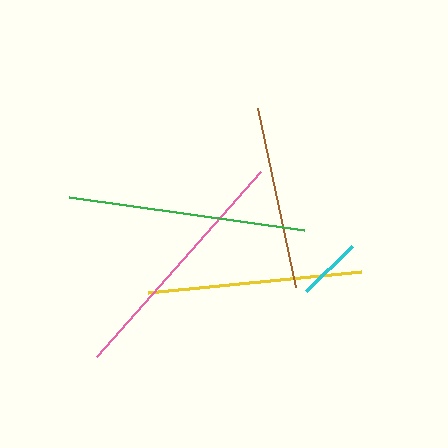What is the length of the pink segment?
The pink segment is approximately 248 pixels long.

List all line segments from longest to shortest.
From longest to shortest: pink, green, yellow, brown, cyan.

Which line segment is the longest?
The pink line is the longest at approximately 248 pixels.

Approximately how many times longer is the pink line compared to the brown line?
The pink line is approximately 1.4 times the length of the brown line.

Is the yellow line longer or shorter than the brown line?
The yellow line is longer than the brown line.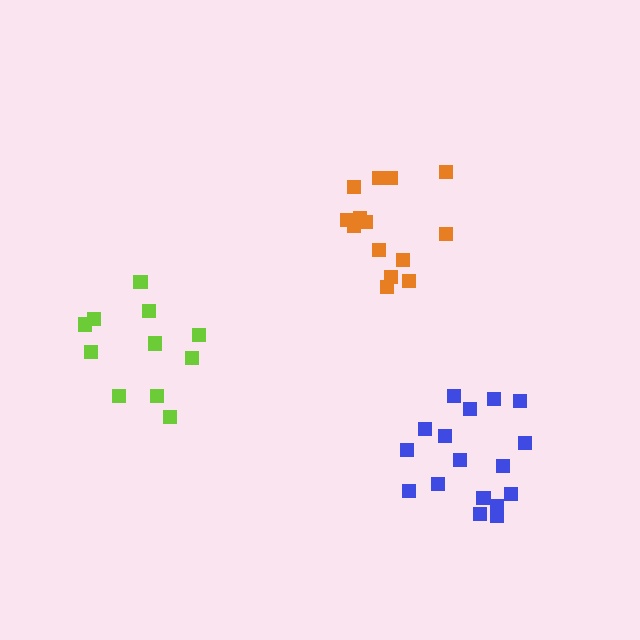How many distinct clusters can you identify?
There are 3 distinct clusters.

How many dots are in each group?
Group 1: 14 dots, Group 2: 11 dots, Group 3: 17 dots (42 total).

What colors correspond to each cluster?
The clusters are colored: orange, lime, blue.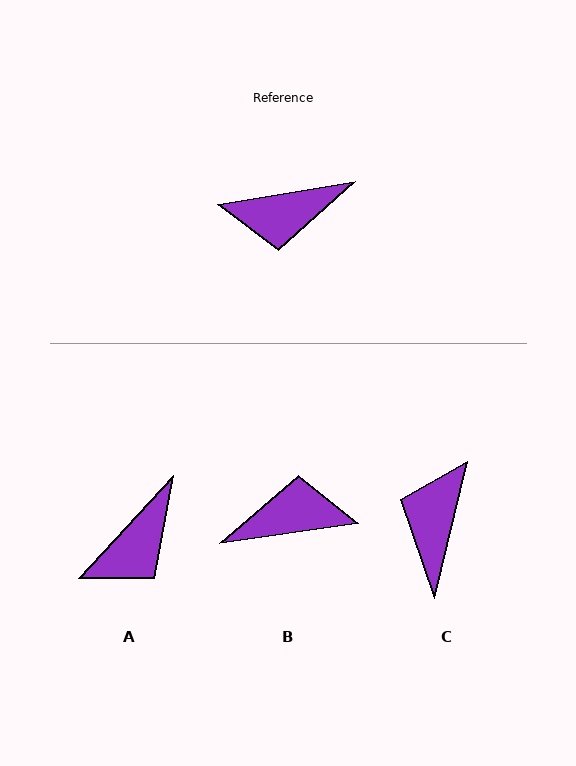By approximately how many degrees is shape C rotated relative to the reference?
Approximately 113 degrees clockwise.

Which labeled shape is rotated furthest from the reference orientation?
B, about 179 degrees away.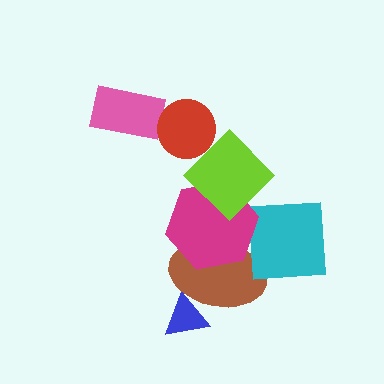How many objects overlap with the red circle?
1 object overlaps with the red circle.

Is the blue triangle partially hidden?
Yes, it is partially covered by another shape.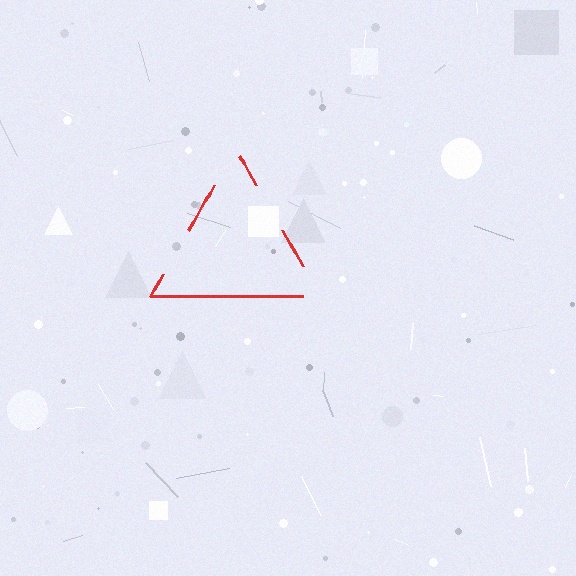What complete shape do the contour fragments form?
The contour fragments form a triangle.